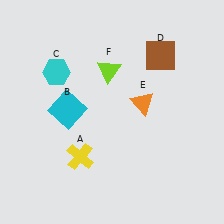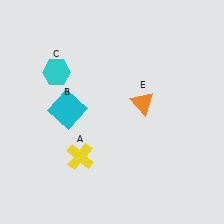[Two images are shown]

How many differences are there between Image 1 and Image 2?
There are 2 differences between the two images.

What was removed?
The brown square (D), the lime triangle (F) were removed in Image 2.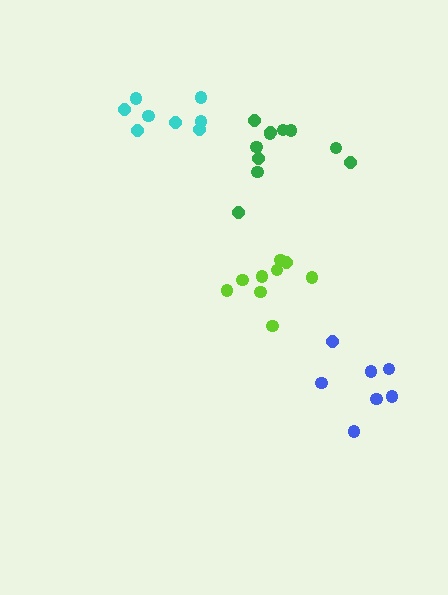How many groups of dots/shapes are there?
There are 4 groups.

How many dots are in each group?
Group 1: 11 dots, Group 2: 9 dots, Group 3: 8 dots, Group 4: 7 dots (35 total).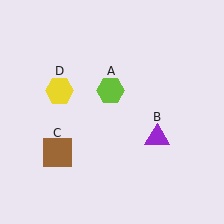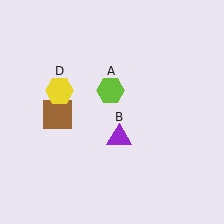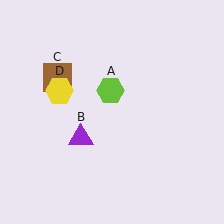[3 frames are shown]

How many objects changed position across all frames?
2 objects changed position: purple triangle (object B), brown square (object C).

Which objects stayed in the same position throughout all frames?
Lime hexagon (object A) and yellow hexagon (object D) remained stationary.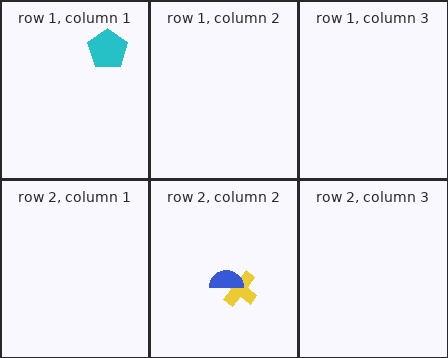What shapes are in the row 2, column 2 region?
The yellow cross, the blue semicircle.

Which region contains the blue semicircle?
The row 2, column 2 region.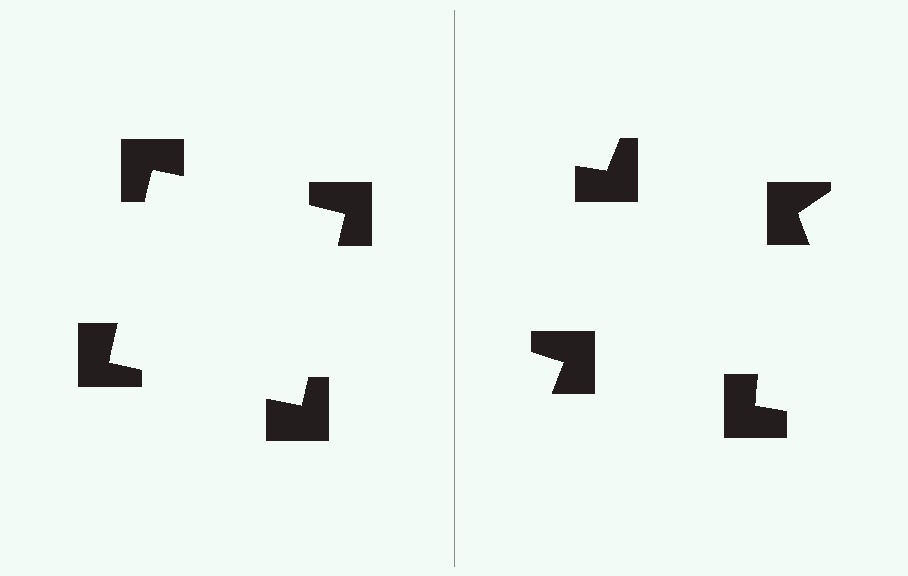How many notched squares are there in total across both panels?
8 — 4 on each side.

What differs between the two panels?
The notched squares are positioned identically on both sides; only the wedge orientations differ. On the left they align to a square; on the right they are misaligned.